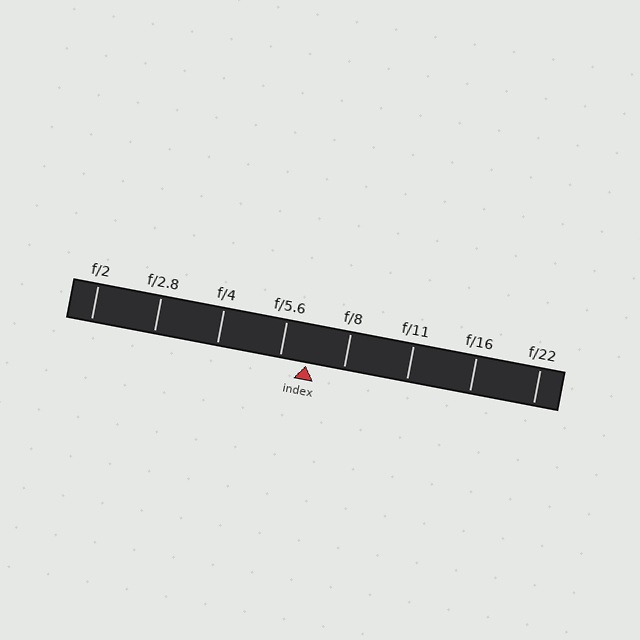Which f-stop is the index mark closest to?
The index mark is closest to f/5.6.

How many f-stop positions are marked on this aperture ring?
There are 8 f-stop positions marked.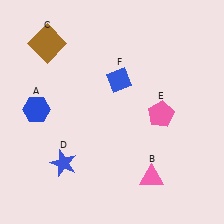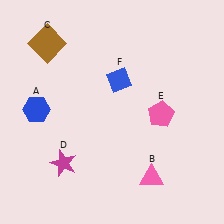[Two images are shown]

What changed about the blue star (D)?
In Image 1, D is blue. In Image 2, it changed to magenta.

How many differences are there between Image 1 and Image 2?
There is 1 difference between the two images.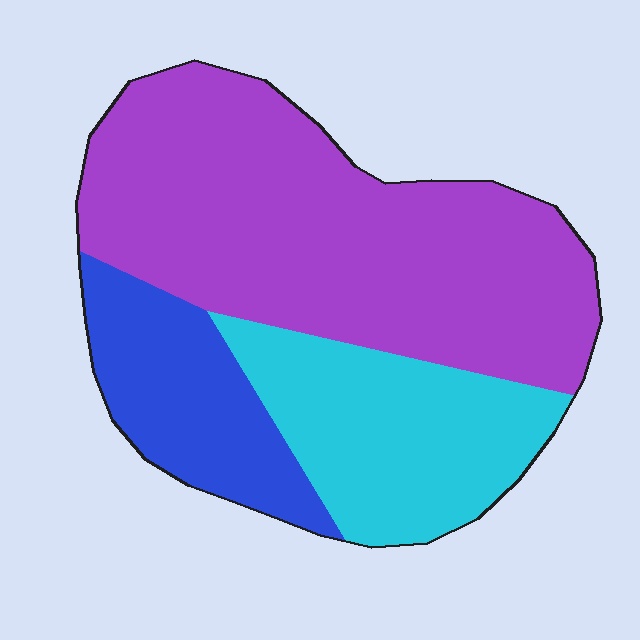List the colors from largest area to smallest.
From largest to smallest: purple, cyan, blue.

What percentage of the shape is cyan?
Cyan takes up about one quarter (1/4) of the shape.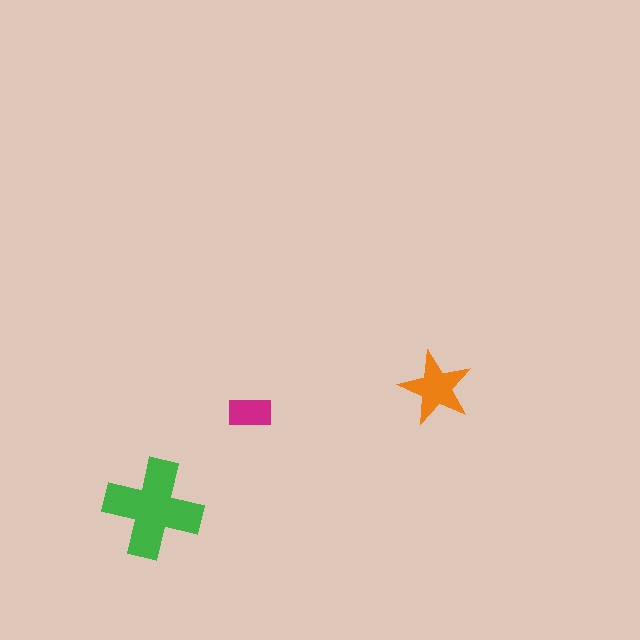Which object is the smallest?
The magenta rectangle.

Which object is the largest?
The green cross.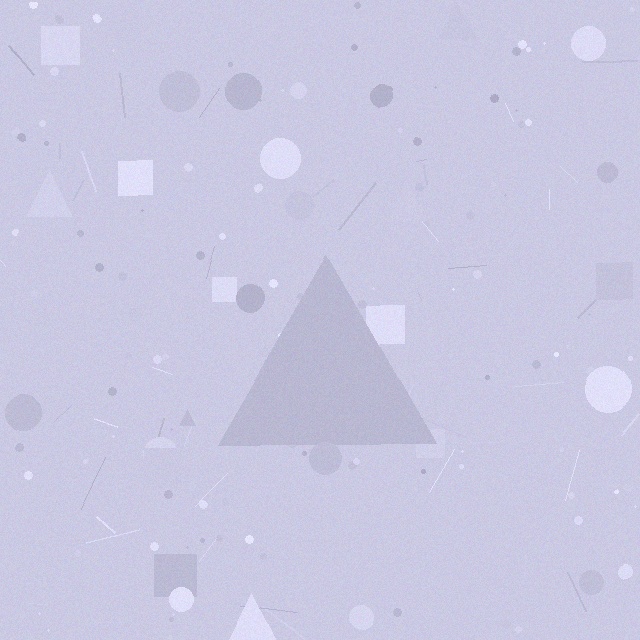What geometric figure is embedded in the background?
A triangle is embedded in the background.